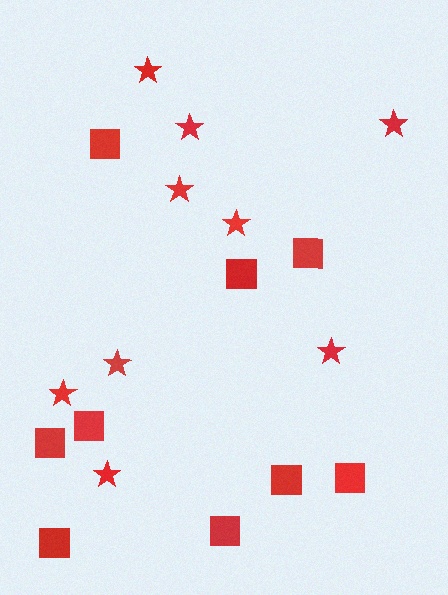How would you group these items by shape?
There are 2 groups: one group of stars (9) and one group of squares (9).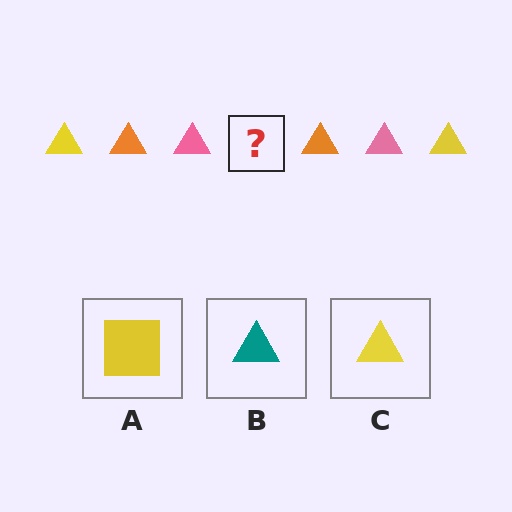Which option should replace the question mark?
Option C.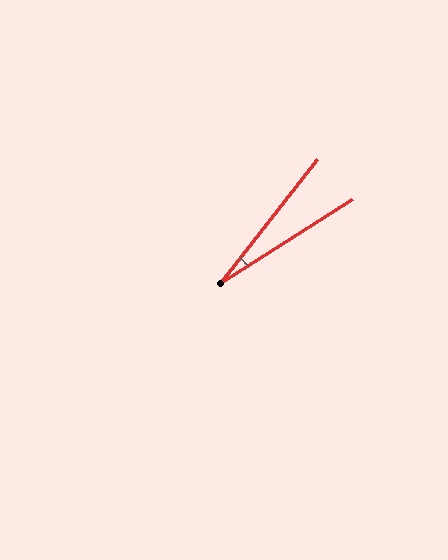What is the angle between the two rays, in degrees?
Approximately 20 degrees.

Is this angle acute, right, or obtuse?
It is acute.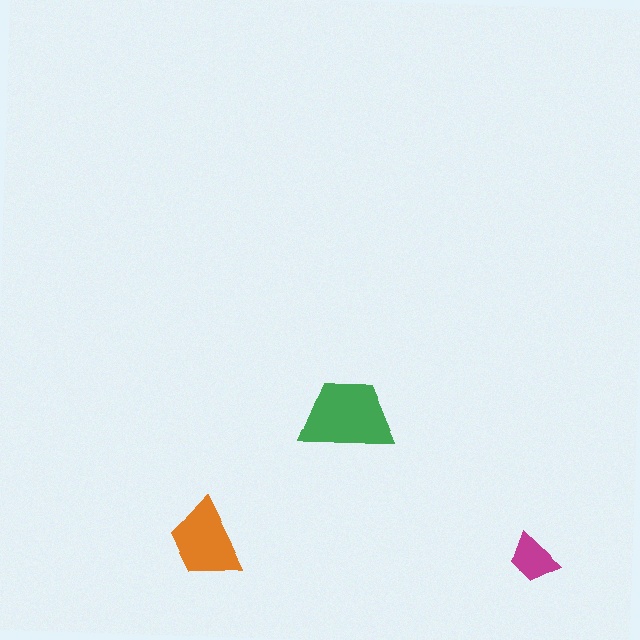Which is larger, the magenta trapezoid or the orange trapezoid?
The orange one.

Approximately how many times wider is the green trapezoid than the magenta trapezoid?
About 2 times wider.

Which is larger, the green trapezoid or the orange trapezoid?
The green one.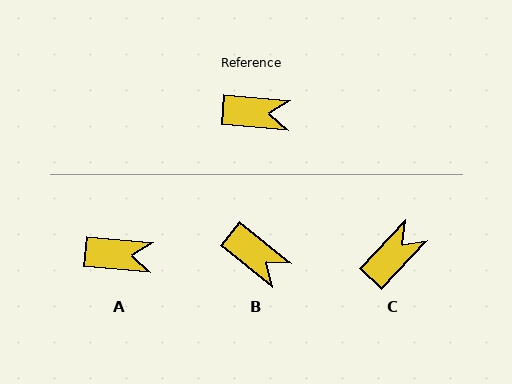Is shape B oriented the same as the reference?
No, it is off by about 34 degrees.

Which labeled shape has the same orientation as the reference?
A.